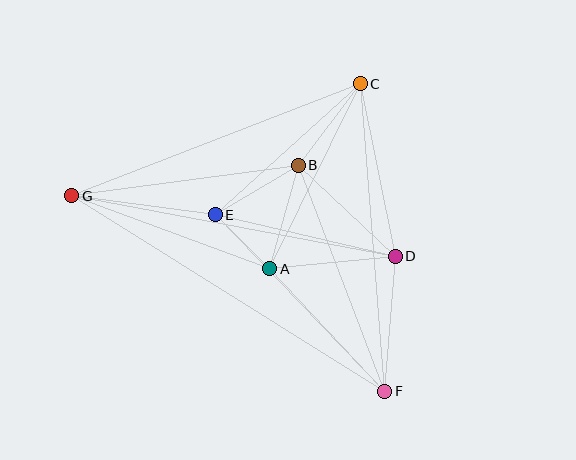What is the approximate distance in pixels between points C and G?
The distance between C and G is approximately 309 pixels.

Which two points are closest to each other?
Points A and E are closest to each other.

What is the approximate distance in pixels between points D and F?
The distance between D and F is approximately 136 pixels.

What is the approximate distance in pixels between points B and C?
The distance between B and C is approximately 102 pixels.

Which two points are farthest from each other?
Points F and G are farthest from each other.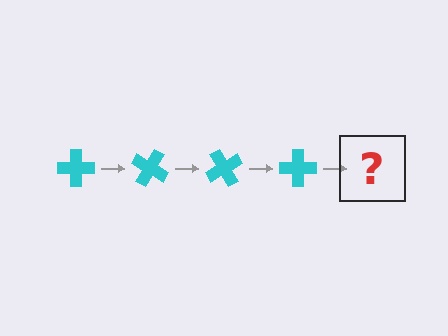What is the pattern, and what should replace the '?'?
The pattern is that the cross rotates 30 degrees each step. The '?' should be a cyan cross rotated 120 degrees.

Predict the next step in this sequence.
The next step is a cyan cross rotated 120 degrees.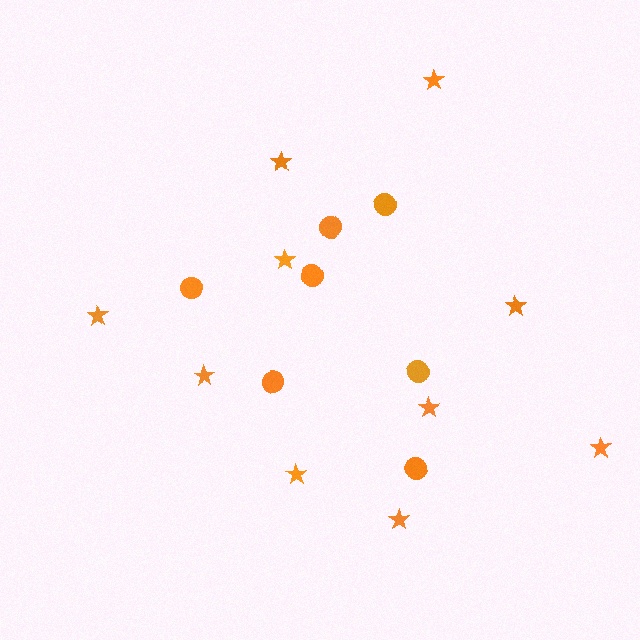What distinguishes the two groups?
There are 2 groups: one group of stars (10) and one group of circles (7).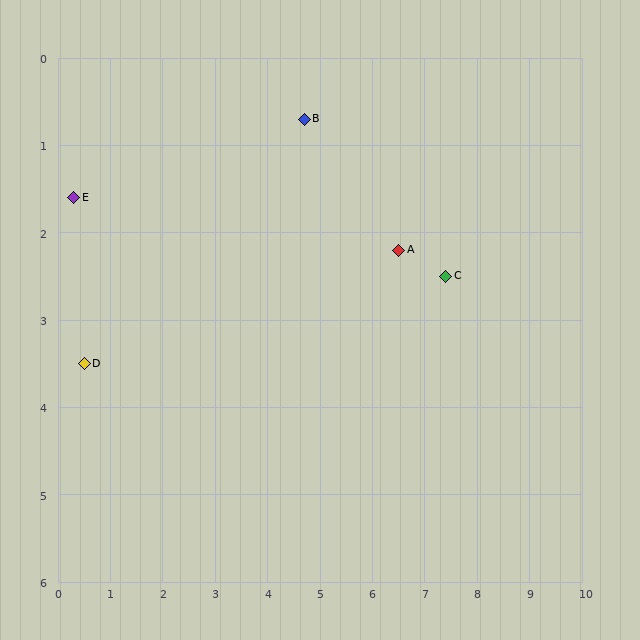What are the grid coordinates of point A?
Point A is at approximately (6.5, 2.2).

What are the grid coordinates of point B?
Point B is at approximately (4.7, 0.7).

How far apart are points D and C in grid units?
Points D and C are about 7.0 grid units apart.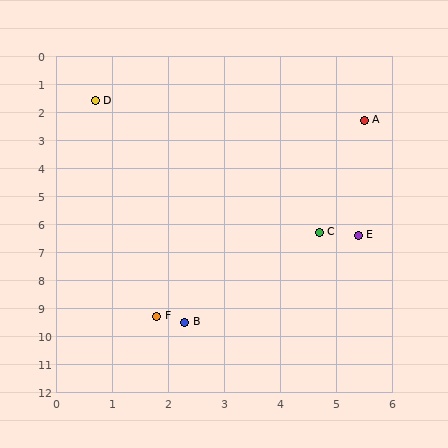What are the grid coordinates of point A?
Point A is at approximately (5.5, 2.3).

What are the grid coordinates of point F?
Point F is at approximately (1.8, 9.3).